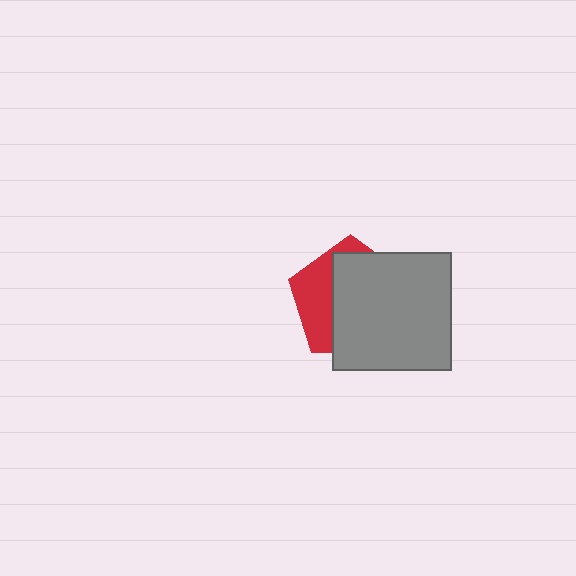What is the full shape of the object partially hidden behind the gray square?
The partially hidden object is a red pentagon.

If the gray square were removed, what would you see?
You would see the complete red pentagon.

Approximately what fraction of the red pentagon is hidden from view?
Roughly 67% of the red pentagon is hidden behind the gray square.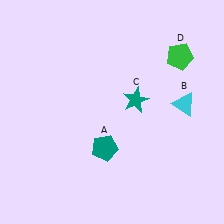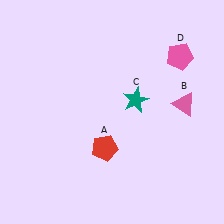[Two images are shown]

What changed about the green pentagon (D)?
In Image 1, D is green. In Image 2, it changed to pink.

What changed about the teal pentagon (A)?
In Image 1, A is teal. In Image 2, it changed to red.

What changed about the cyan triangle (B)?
In Image 1, B is cyan. In Image 2, it changed to pink.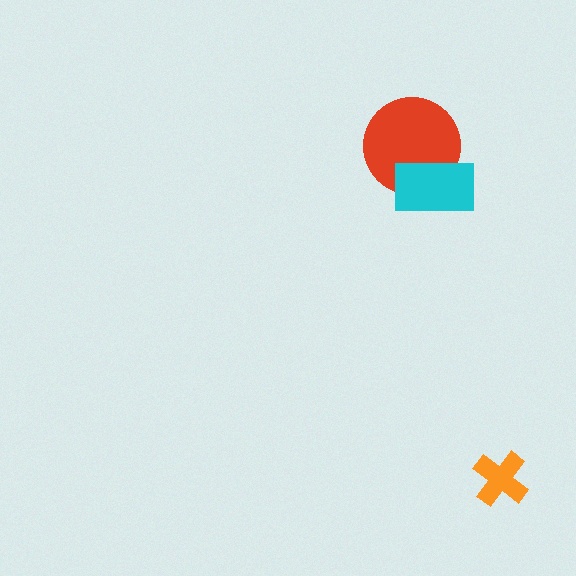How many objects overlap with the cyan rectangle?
1 object overlaps with the cyan rectangle.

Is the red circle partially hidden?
Yes, it is partially covered by another shape.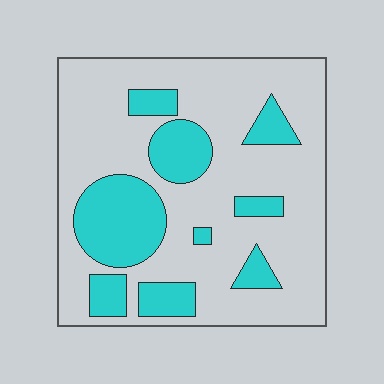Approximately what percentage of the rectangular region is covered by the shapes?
Approximately 25%.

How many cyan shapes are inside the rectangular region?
9.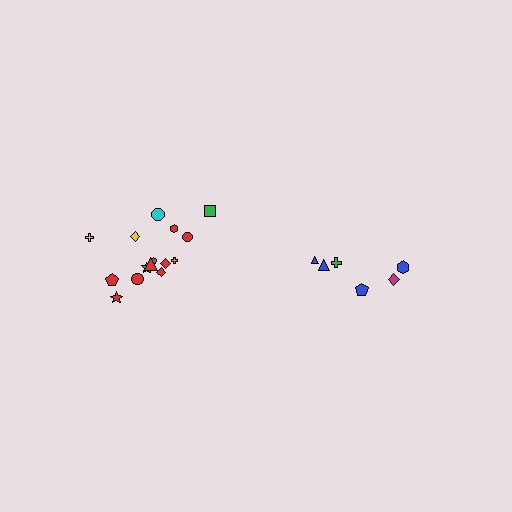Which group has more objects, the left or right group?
The left group.